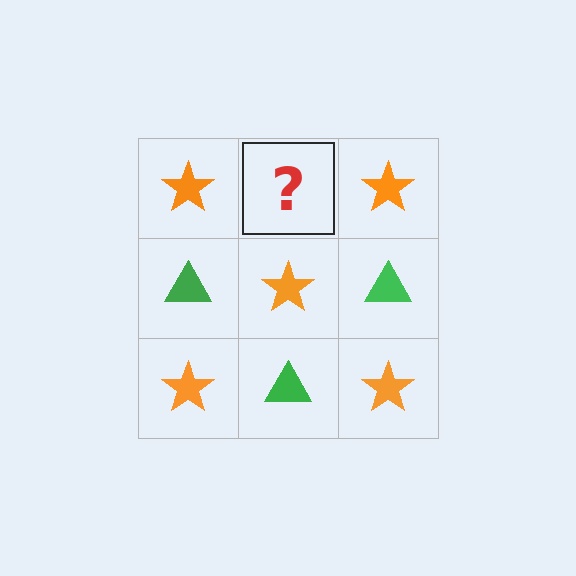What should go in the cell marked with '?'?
The missing cell should contain a green triangle.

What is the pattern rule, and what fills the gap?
The rule is that it alternates orange star and green triangle in a checkerboard pattern. The gap should be filled with a green triangle.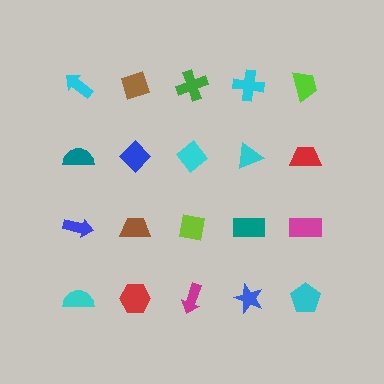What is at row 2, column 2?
A blue diamond.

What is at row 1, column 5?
A lime trapezoid.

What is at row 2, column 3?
A cyan diamond.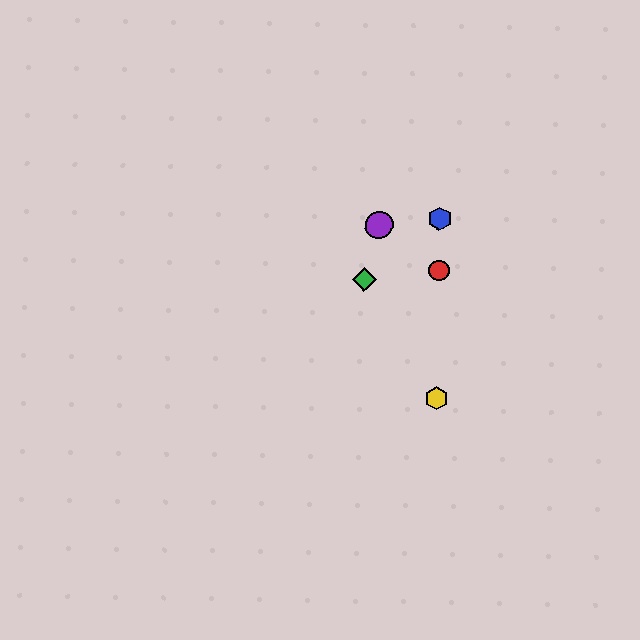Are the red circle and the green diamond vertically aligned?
No, the red circle is at x≈439 and the green diamond is at x≈364.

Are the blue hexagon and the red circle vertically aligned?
Yes, both are at x≈440.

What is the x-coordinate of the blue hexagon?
The blue hexagon is at x≈440.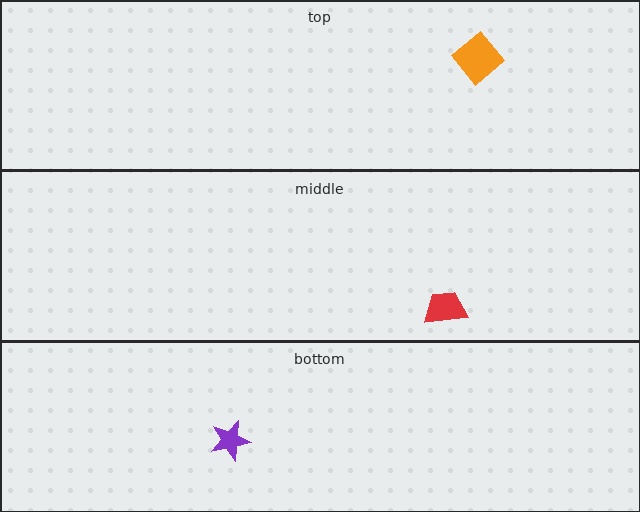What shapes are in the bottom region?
The purple star.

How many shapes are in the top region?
1.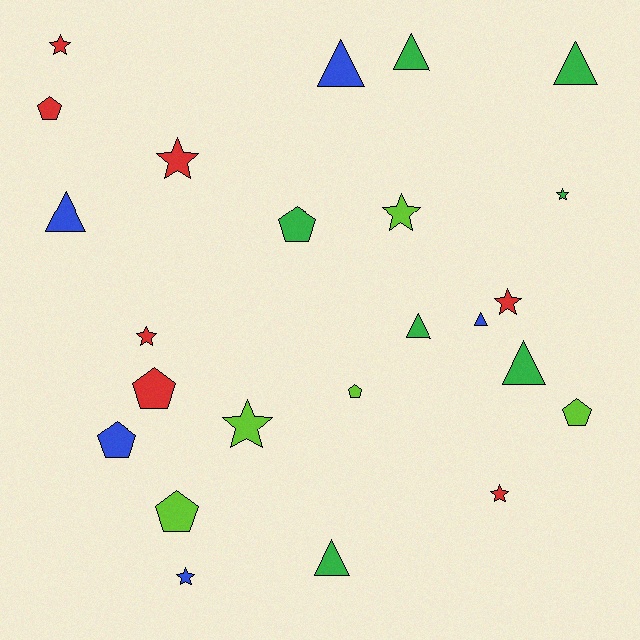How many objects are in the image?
There are 24 objects.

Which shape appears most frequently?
Star, with 9 objects.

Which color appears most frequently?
Red, with 7 objects.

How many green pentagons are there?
There is 1 green pentagon.